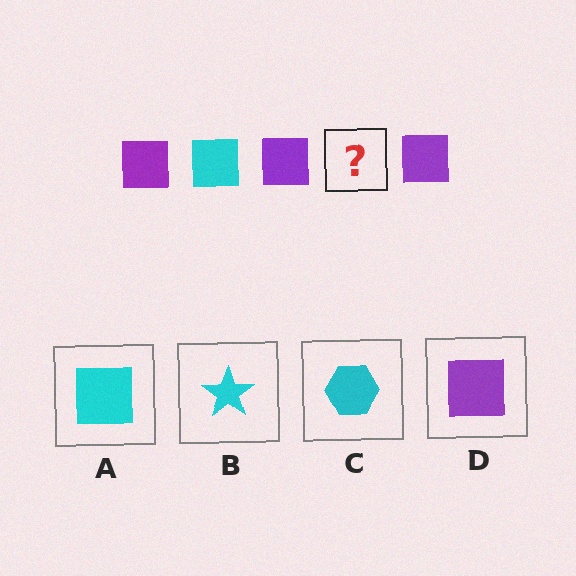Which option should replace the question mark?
Option A.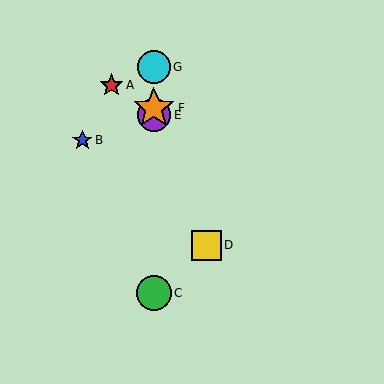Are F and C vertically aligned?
Yes, both are at x≈154.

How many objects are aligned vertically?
4 objects (C, E, F, G) are aligned vertically.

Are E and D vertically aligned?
No, E is at x≈154 and D is at x≈207.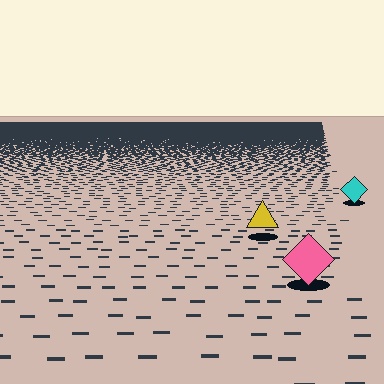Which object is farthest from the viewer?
The cyan diamond is farthest from the viewer. It appears smaller and the ground texture around it is denser.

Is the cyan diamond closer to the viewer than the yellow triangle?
No. The yellow triangle is closer — you can tell from the texture gradient: the ground texture is coarser near it.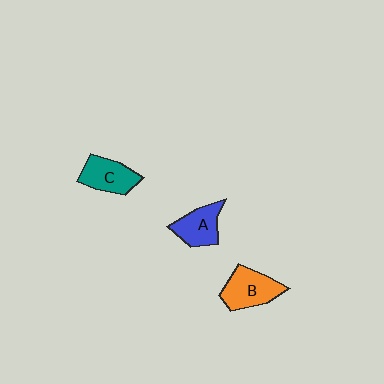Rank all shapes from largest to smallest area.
From largest to smallest: B (orange), C (teal), A (blue).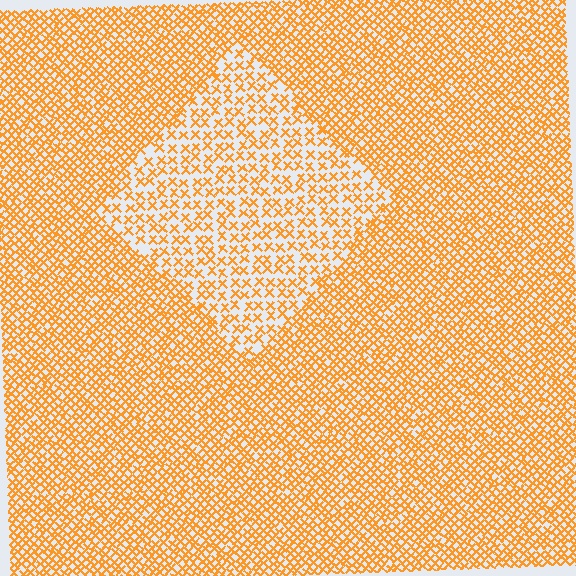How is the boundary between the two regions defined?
The boundary is defined by a change in element density (approximately 1.9x ratio). All elements are the same color, size, and shape.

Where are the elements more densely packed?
The elements are more densely packed outside the diamond boundary.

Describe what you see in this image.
The image contains small orange elements arranged at two different densities. A diamond-shaped region is visible where the elements are less densely packed than the surrounding area.